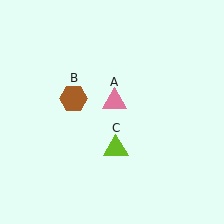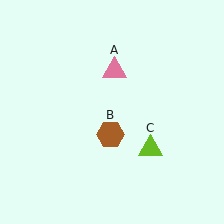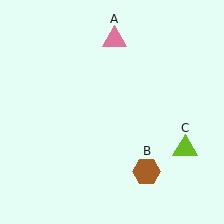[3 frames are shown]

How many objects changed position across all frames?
3 objects changed position: pink triangle (object A), brown hexagon (object B), lime triangle (object C).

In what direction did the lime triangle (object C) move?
The lime triangle (object C) moved right.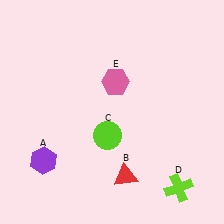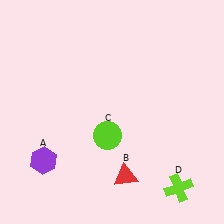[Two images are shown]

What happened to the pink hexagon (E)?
The pink hexagon (E) was removed in Image 2. It was in the top-right area of Image 1.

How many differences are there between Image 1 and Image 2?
There is 1 difference between the two images.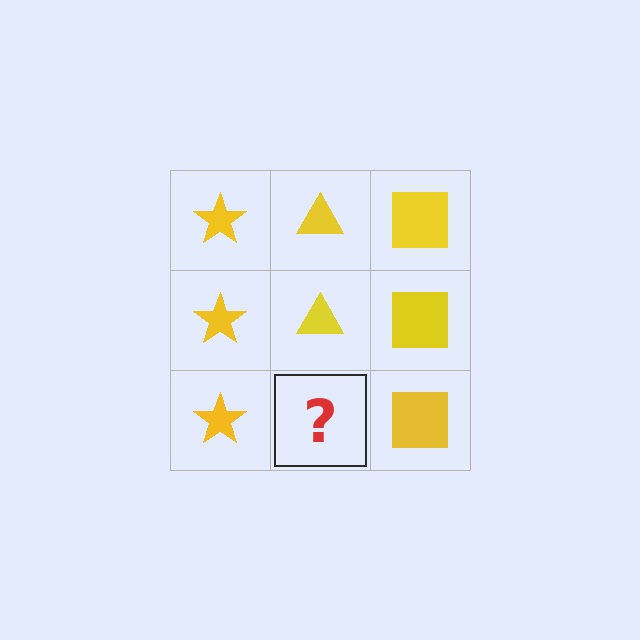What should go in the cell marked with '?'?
The missing cell should contain a yellow triangle.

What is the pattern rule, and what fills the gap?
The rule is that each column has a consistent shape. The gap should be filled with a yellow triangle.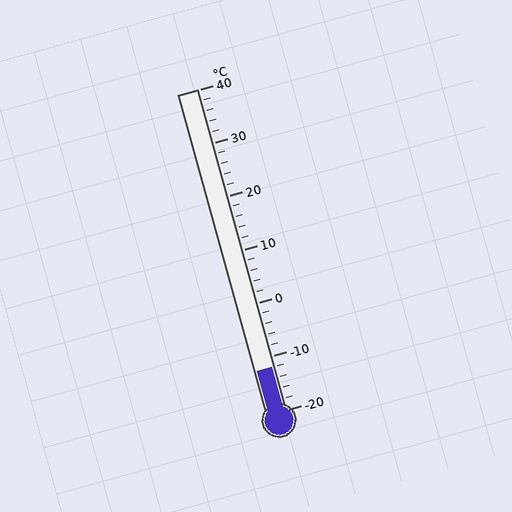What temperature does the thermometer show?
The thermometer shows approximately -12°C.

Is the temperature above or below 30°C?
The temperature is below 30°C.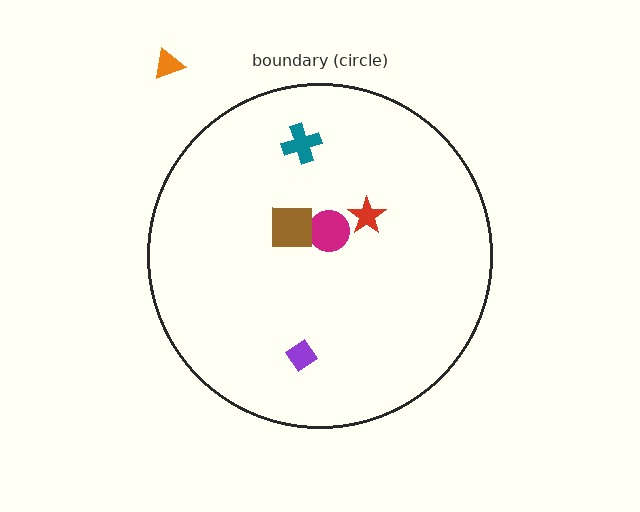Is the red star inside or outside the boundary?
Inside.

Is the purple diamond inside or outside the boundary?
Inside.